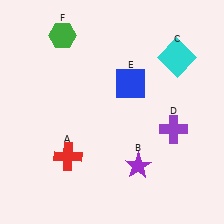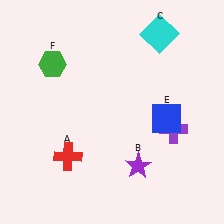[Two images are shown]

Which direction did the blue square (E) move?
The blue square (E) moved right.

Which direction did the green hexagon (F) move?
The green hexagon (F) moved down.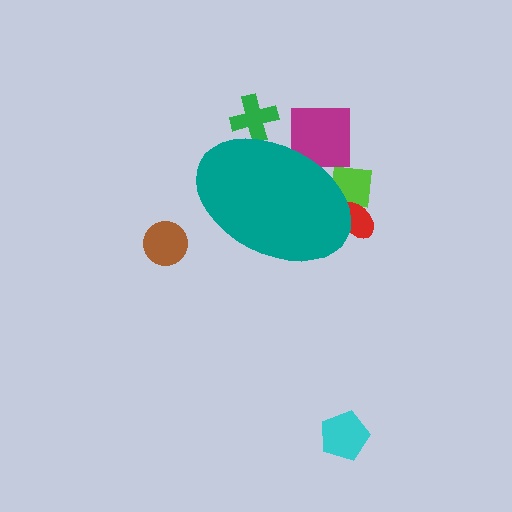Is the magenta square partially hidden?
Yes, the magenta square is partially hidden behind the teal ellipse.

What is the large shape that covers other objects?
A teal ellipse.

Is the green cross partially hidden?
Yes, the green cross is partially hidden behind the teal ellipse.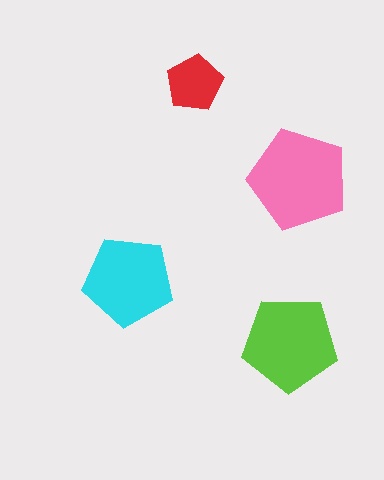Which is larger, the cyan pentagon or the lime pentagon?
The lime one.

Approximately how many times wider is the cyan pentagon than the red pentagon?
About 1.5 times wider.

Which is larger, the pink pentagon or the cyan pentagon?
The pink one.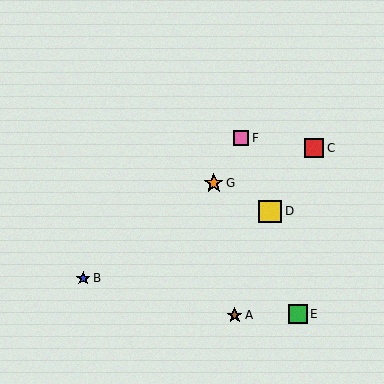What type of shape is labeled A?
Shape A is a brown star.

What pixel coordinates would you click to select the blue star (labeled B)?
Click at (83, 278) to select the blue star B.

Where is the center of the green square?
The center of the green square is at (298, 314).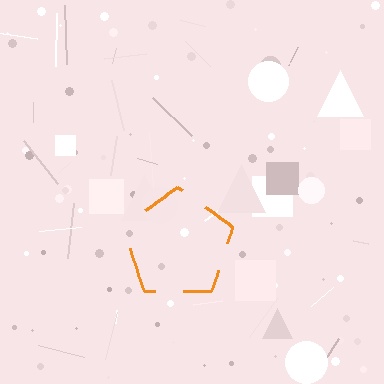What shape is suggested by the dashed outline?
The dashed outline suggests a pentagon.